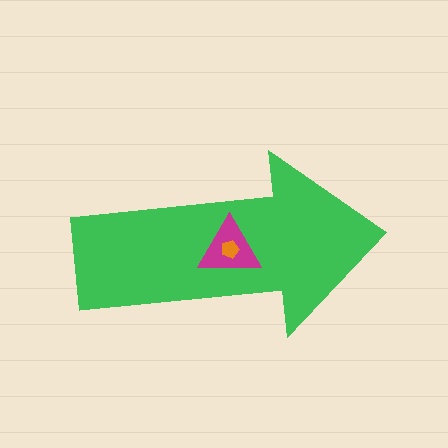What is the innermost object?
The orange pentagon.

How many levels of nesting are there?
3.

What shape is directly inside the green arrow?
The magenta triangle.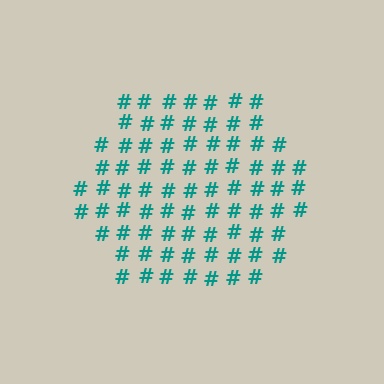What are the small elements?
The small elements are hash symbols.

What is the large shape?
The large shape is a hexagon.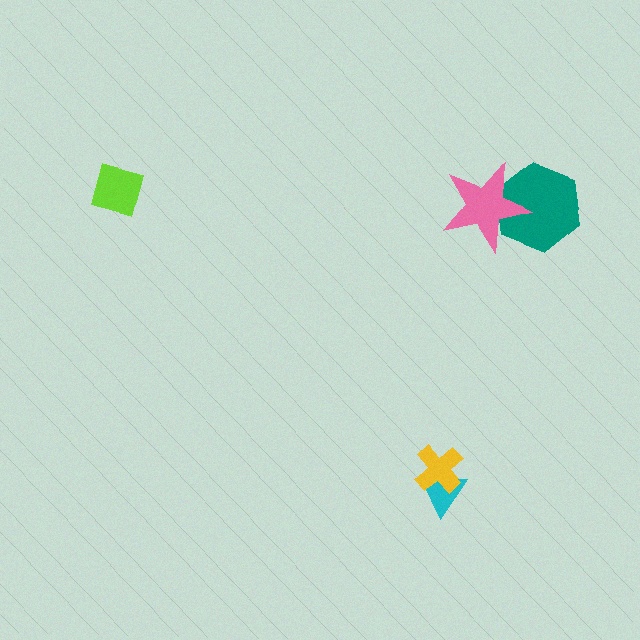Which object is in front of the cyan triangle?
The yellow cross is in front of the cyan triangle.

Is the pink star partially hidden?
No, no other shape covers it.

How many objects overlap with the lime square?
0 objects overlap with the lime square.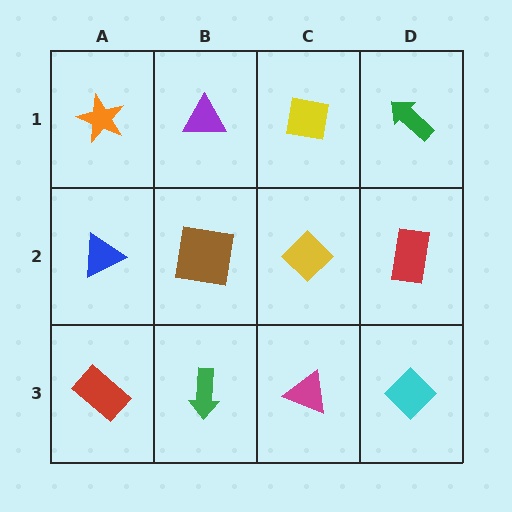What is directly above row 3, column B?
A brown square.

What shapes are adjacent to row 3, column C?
A yellow diamond (row 2, column C), a green arrow (row 3, column B), a cyan diamond (row 3, column D).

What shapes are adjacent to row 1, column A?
A blue triangle (row 2, column A), a purple triangle (row 1, column B).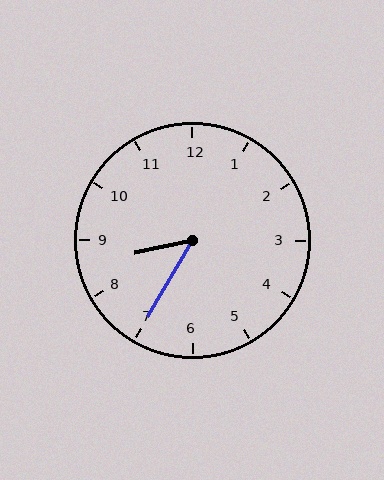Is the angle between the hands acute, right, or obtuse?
It is acute.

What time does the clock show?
8:35.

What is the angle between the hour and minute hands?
Approximately 48 degrees.